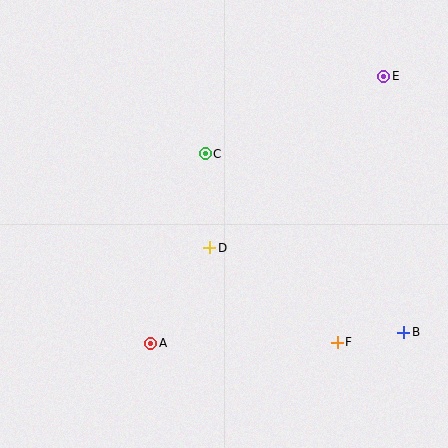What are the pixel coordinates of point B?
Point B is at (404, 332).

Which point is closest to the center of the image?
Point D at (210, 248) is closest to the center.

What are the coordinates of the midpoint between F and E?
The midpoint between F and E is at (360, 209).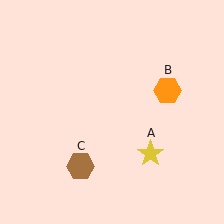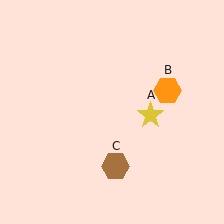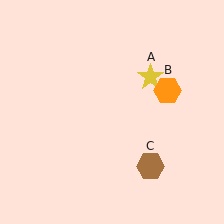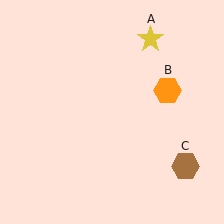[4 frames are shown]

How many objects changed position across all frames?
2 objects changed position: yellow star (object A), brown hexagon (object C).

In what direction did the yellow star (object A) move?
The yellow star (object A) moved up.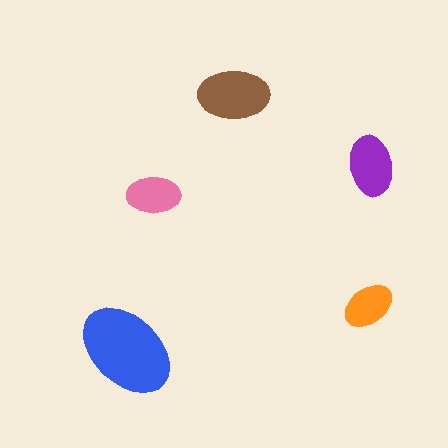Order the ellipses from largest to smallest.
the blue one, the brown one, the purple one, the pink one, the orange one.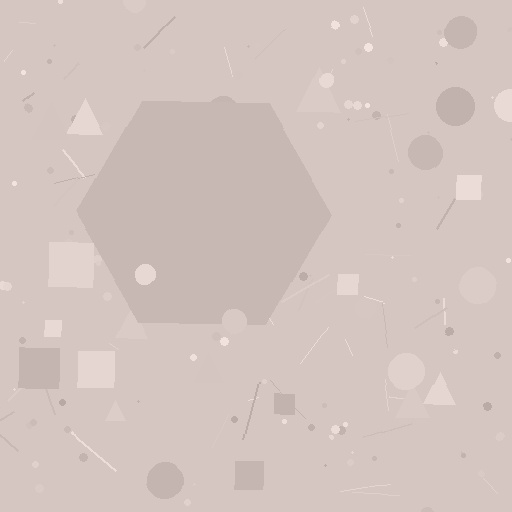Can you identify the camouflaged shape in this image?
The camouflaged shape is a hexagon.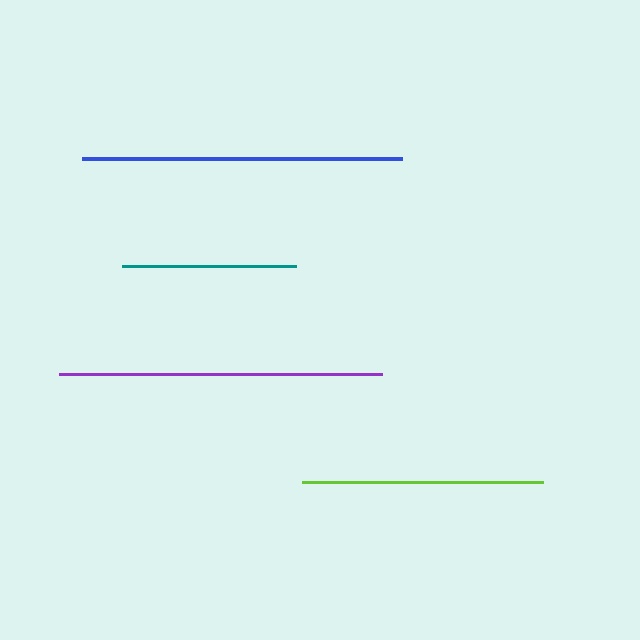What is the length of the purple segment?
The purple segment is approximately 323 pixels long.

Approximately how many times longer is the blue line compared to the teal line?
The blue line is approximately 1.8 times the length of the teal line.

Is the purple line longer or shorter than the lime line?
The purple line is longer than the lime line.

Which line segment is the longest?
The purple line is the longest at approximately 323 pixels.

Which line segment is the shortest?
The teal line is the shortest at approximately 173 pixels.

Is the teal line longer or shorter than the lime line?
The lime line is longer than the teal line.